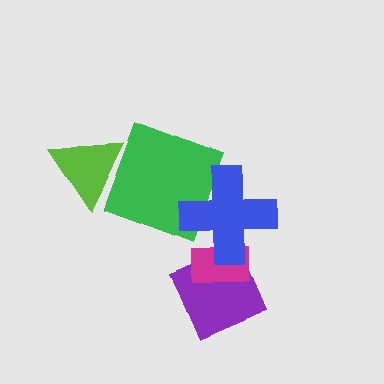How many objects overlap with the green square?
2 objects overlap with the green square.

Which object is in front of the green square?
The blue cross is in front of the green square.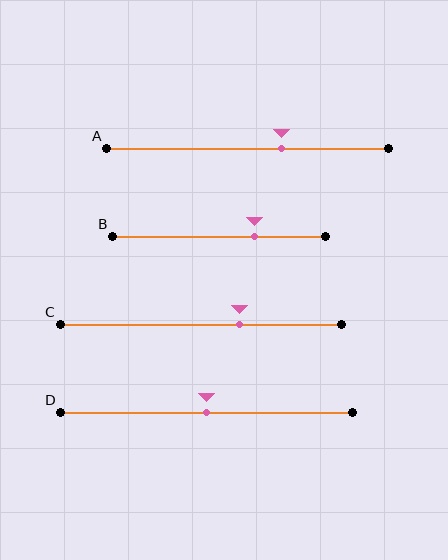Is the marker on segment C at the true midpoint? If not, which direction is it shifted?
No, the marker on segment C is shifted to the right by about 14% of the segment length.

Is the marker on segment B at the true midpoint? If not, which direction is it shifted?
No, the marker on segment B is shifted to the right by about 16% of the segment length.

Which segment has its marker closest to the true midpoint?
Segment D has its marker closest to the true midpoint.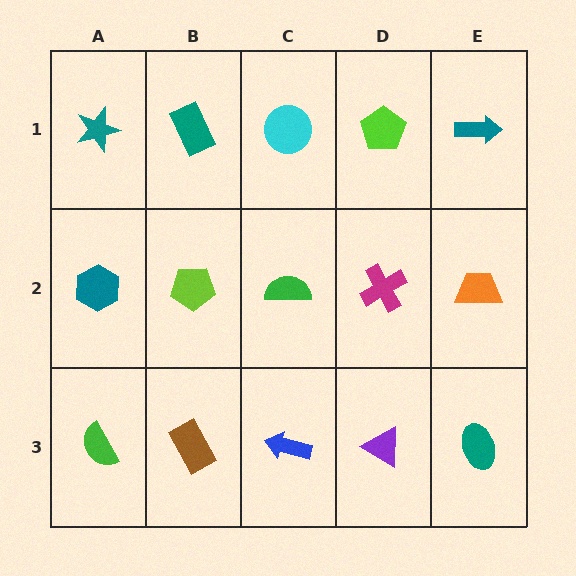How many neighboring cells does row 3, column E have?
2.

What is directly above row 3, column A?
A teal hexagon.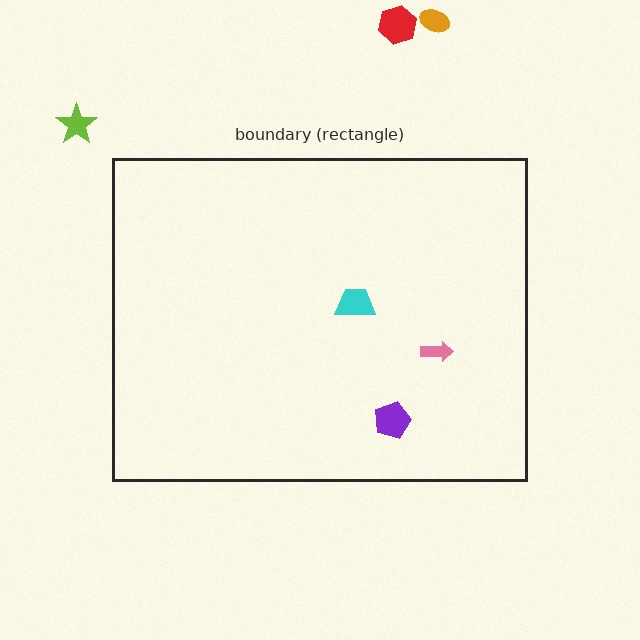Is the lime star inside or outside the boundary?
Outside.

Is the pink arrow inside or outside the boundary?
Inside.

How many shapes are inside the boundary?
3 inside, 3 outside.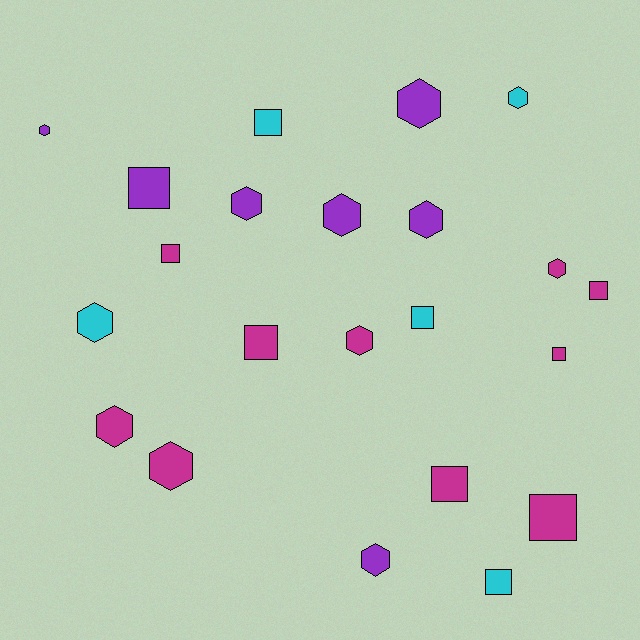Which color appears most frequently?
Magenta, with 10 objects.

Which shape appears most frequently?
Hexagon, with 12 objects.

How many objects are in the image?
There are 22 objects.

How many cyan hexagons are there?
There are 2 cyan hexagons.